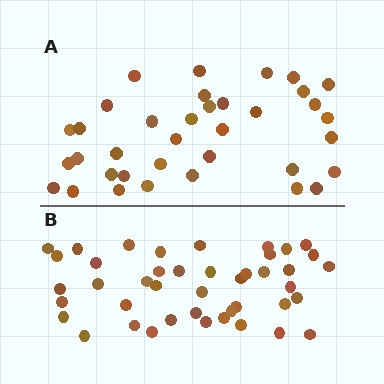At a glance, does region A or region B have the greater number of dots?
Region B (the bottom region) has more dots.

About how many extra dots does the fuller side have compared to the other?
Region B has roughly 8 or so more dots than region A.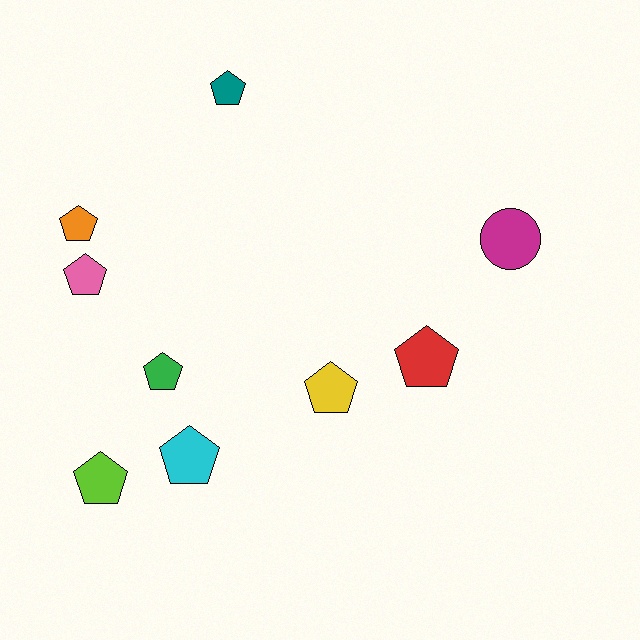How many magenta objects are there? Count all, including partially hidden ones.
There is 1 magenta object.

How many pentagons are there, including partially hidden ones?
There are 8 pentagons.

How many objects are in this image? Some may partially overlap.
There are 9 objects.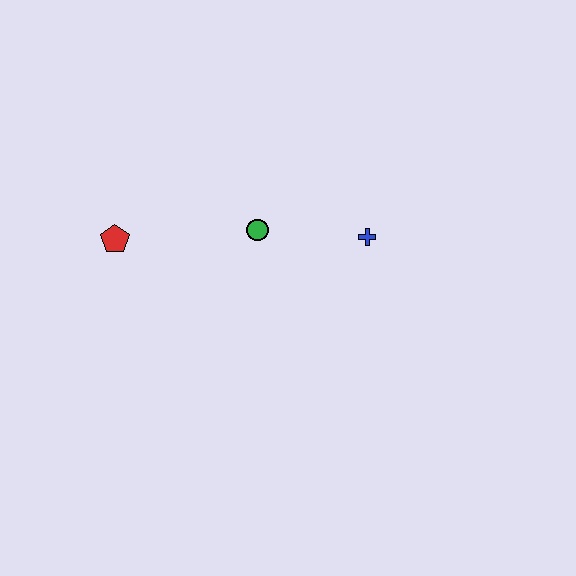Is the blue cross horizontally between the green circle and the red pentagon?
No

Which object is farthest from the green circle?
The red pentagon is farthest from the green circle.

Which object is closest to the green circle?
The blue cross is closest to the green circle.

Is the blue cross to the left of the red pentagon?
No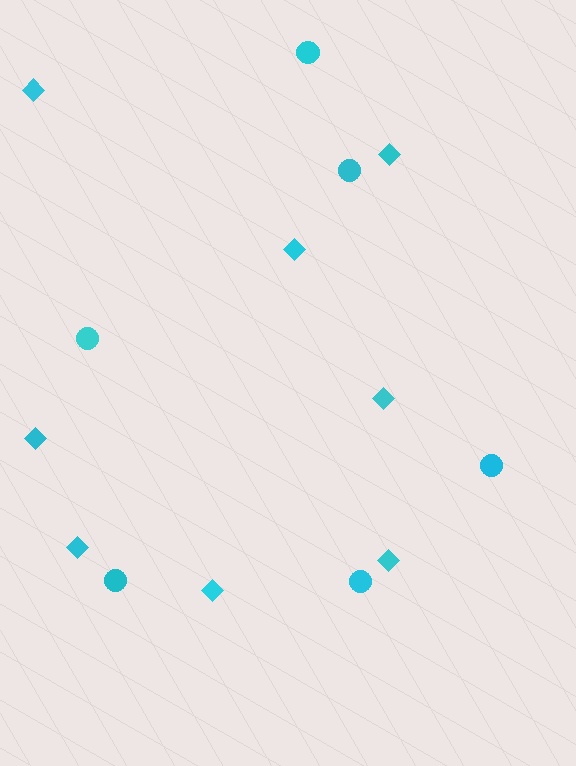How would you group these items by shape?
There are 2 groups: one group of diamonds (8) and one group of circles (6).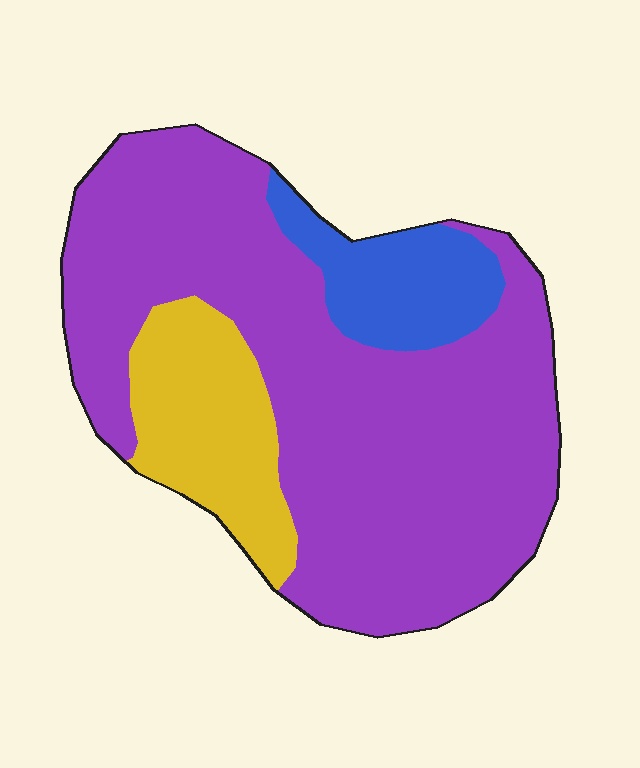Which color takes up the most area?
Purple, at roughly 70%.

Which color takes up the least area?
Blue, at roughly 10%.